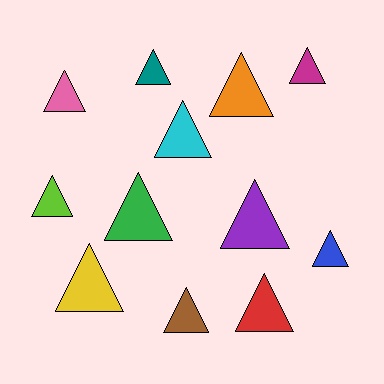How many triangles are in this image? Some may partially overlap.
There are 12 triangles.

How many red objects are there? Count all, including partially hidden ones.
There is 1 red object.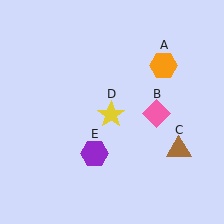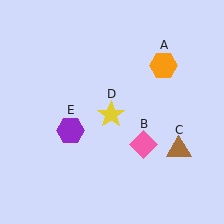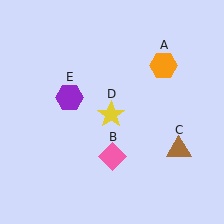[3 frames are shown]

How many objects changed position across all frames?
2 objects changed position: pink diamond (object B), purple hexagon (object E).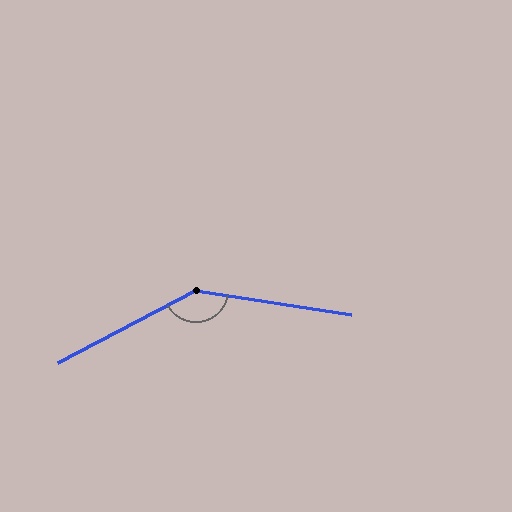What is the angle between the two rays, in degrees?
Approximately 143 degrees.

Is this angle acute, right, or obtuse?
It is obtuse.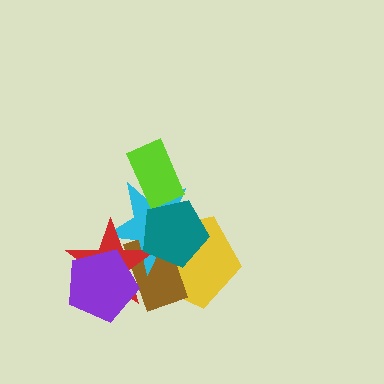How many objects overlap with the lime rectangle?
1 object overlaps with the lime rectangle.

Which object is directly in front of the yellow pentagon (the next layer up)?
The brown rectangle is directly in front of the yellow pentagon.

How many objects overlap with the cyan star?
6 objects overlap with the cyan star.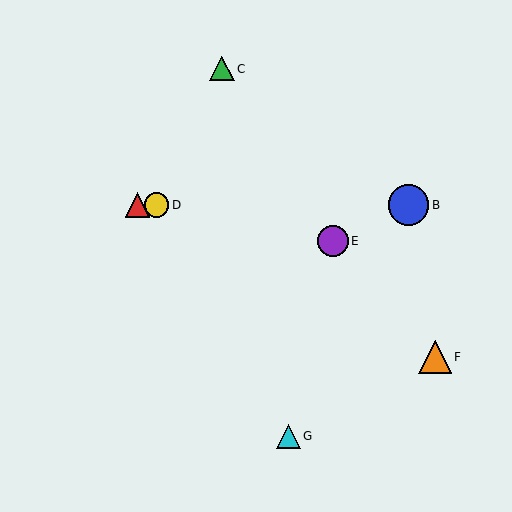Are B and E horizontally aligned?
No, B is at y≈205 and E is at y≈241.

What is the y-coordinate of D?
Object D is at y≈205.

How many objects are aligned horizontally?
3 objects (A, B, D) are aligned horizontally.